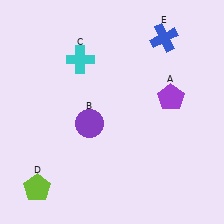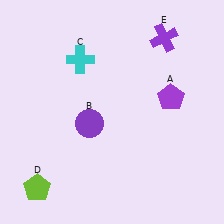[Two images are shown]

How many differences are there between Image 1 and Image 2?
There is 1 difference between the two images.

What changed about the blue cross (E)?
In Image 1, E is blue. In Image 2, it changed to purple.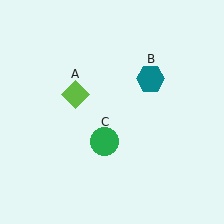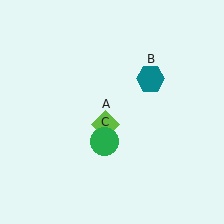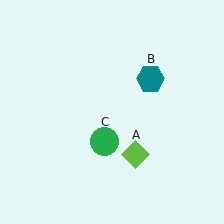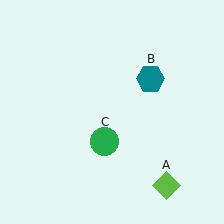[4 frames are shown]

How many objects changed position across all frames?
1 object changed position: lime diamond (object A).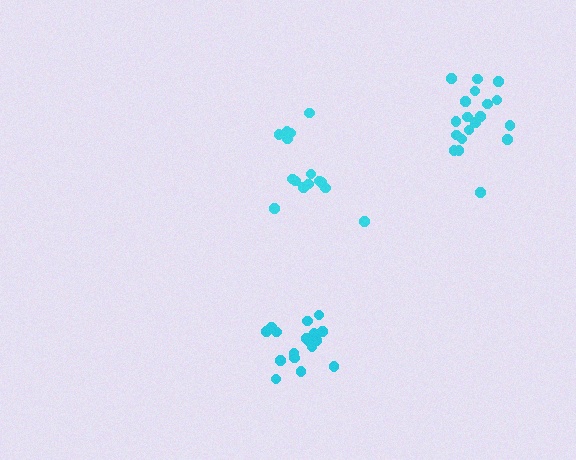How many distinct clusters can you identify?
There are 3 distinct clusters.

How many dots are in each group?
Group 1: 20 dots, Group 2: 17 dots, Group 3: 15 dots (52 total).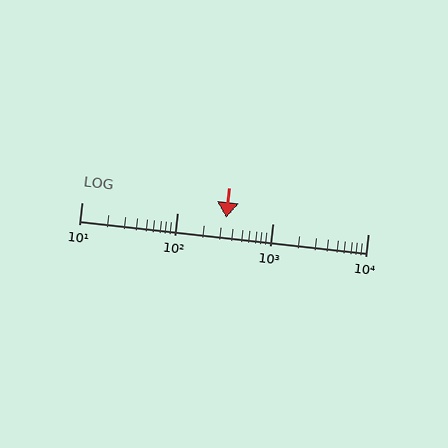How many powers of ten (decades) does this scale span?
The scale spans 3 decades, from 10 to 10000.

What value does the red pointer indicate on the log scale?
The pointer indicates approximately 330.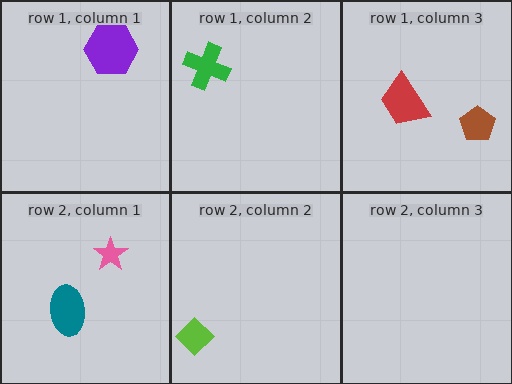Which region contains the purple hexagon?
The row 1, column 1 region.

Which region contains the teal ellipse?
The row 2, column 1 region.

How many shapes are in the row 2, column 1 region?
2.